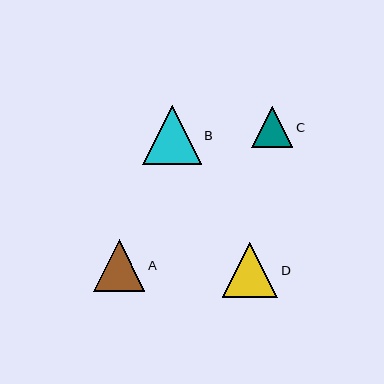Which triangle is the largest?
Triangle B is the largest with a size of approximately 59 pixels.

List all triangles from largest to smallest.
From largest to smallest: B, D, A, C.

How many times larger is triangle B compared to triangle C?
Triangle B is approximately 1.4 times the size of triangle C.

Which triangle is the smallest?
Triangle C is the smallest with a size of approximately 41 pixels.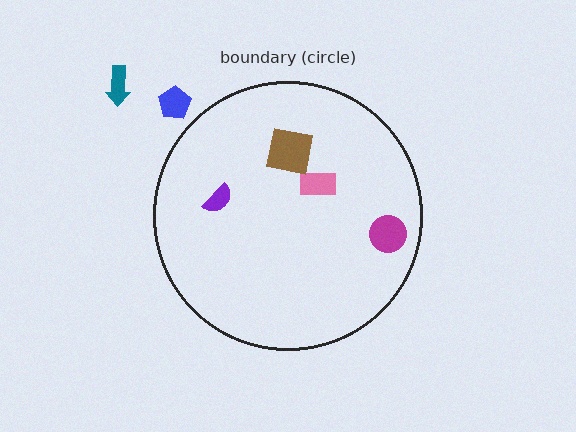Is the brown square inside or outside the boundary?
Inside.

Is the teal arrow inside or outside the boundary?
Outside.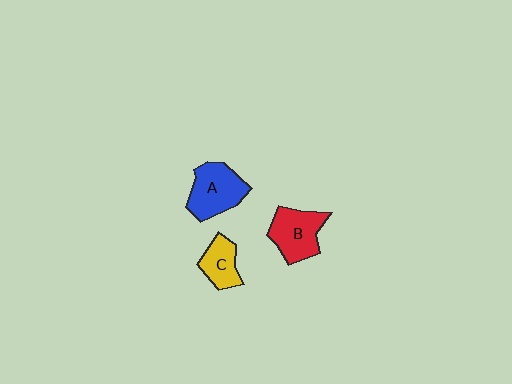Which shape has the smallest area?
Shape C (yellow).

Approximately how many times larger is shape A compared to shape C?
Approximately 1.5 times.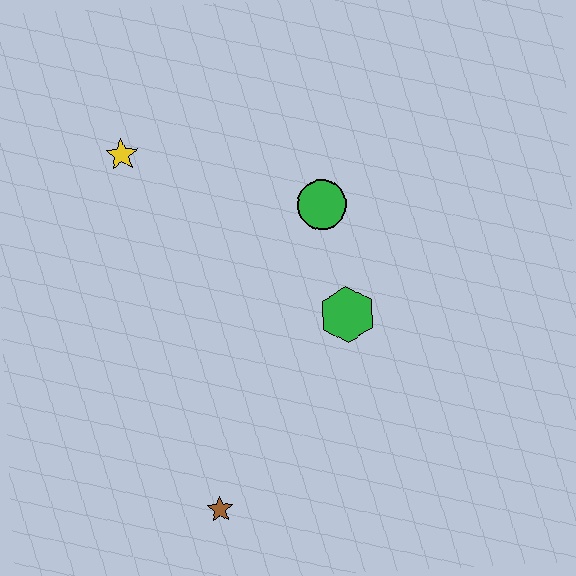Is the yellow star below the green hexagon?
No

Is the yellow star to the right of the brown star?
No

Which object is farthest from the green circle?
The brown star is farthest from the green circle.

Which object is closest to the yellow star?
The green circle is closest to the yellow star.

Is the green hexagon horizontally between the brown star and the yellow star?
No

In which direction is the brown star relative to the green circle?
The brown star is below the green circle.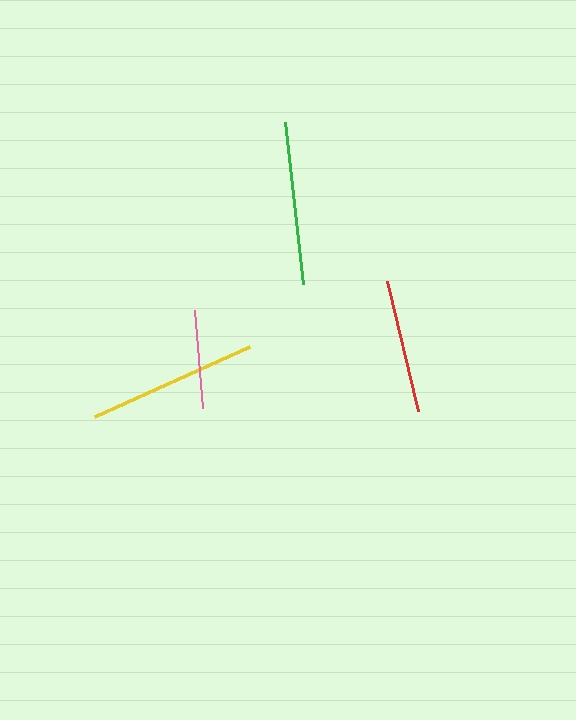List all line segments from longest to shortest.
From longest to shortest: yellow, green, red, pink.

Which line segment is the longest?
The yellow line is the longest at approximately 170 pixels.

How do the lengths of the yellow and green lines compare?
The yellow and green lines are approximately the same length.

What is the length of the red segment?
The red segment is approximately 133 pixels long.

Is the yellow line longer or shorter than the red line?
The yellow line is longer than the red line.